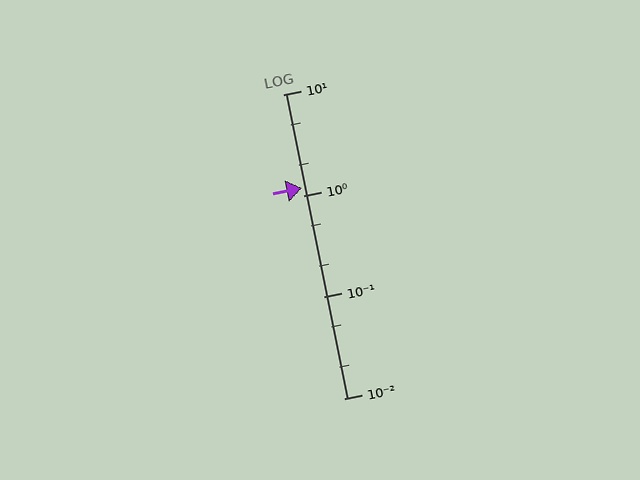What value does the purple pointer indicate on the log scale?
The pointer indicates approximately 1.2.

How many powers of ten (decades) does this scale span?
The scale spans 3 decades, from 0.01 to 10.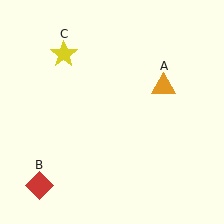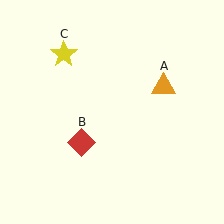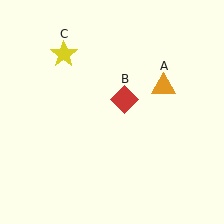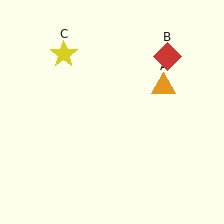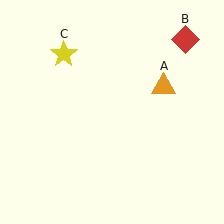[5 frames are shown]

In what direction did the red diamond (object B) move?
The red diamond (object B) moved up and to the right.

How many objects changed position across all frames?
1 object changed position: red diamond (object B).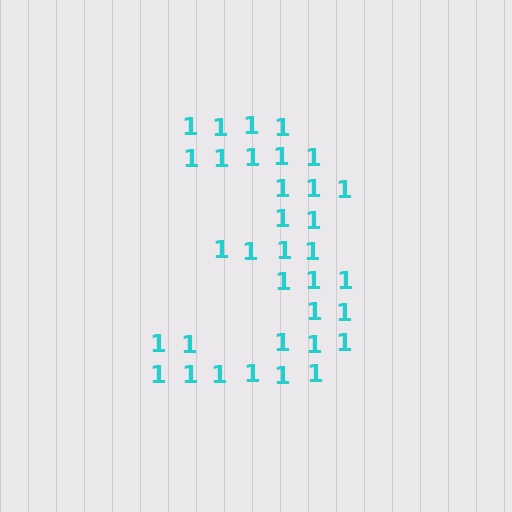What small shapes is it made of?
It is made of small digit 1's.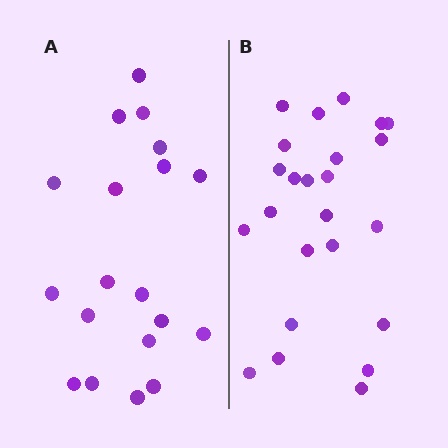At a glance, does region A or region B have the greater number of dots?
Region B (the right region) has more dots.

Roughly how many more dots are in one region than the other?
Region B has about 5 more dots than region A.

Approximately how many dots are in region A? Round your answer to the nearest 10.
About 20 dots. (The exact count is 19, which rounds to 20.)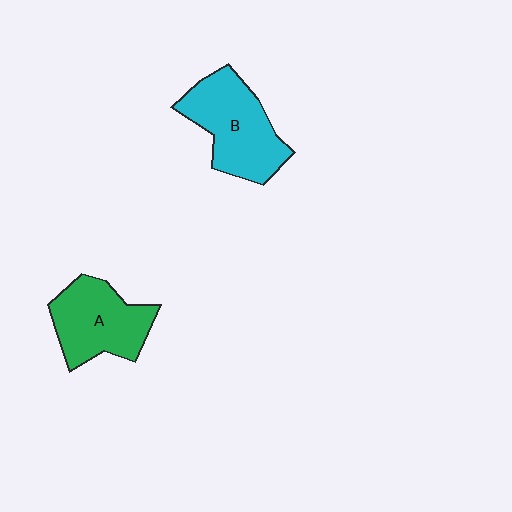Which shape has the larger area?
Shape B (cyan).